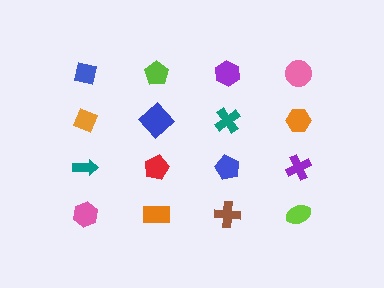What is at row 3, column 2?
A red pentagon.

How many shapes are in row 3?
4 shapes.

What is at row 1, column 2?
A lime pentagon.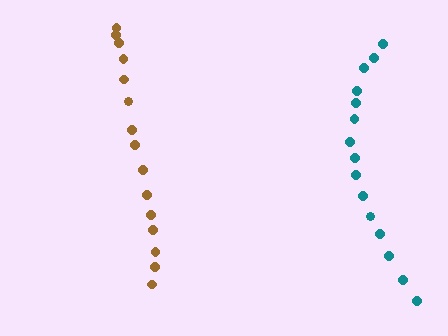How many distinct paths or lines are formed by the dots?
There are 2 distinct paths.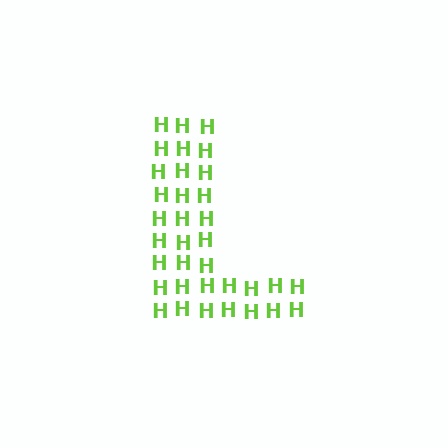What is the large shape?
The large shape is the letter L.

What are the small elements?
The small elements are letter H's.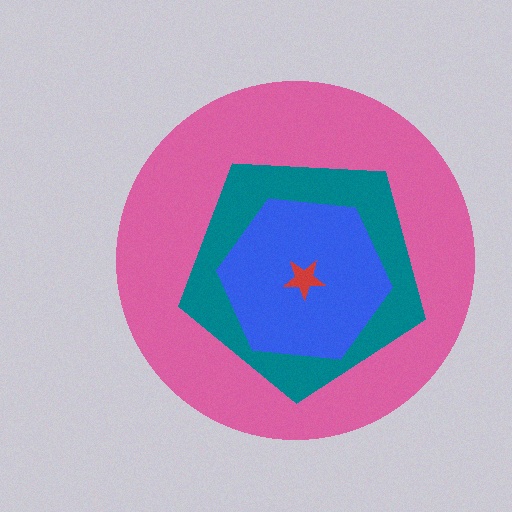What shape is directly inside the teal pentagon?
The blue hexagon.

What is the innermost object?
The red star.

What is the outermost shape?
The pink circle.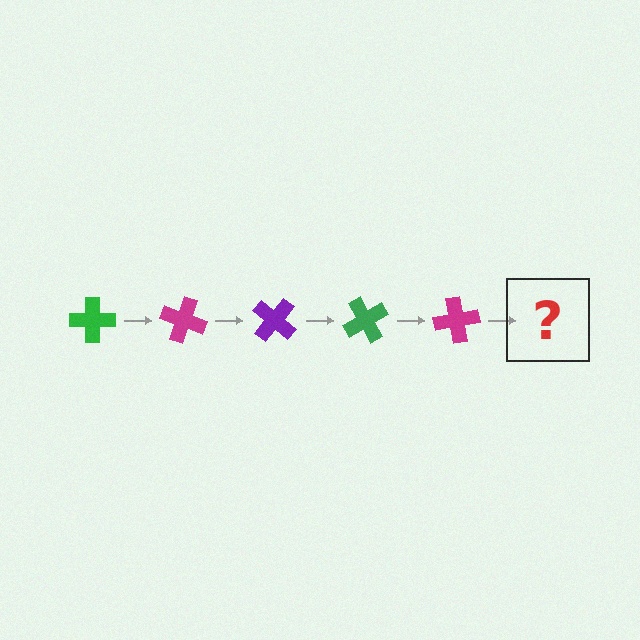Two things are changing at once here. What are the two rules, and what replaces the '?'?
The two rules are that it rotates 20 degrees each step and the color cycles through green, magenta, and purple. The '?' should be a purple cross, rotated 100 degrees from the start.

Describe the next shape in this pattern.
It should be a purple cross, rotated 100 degrees from the start.